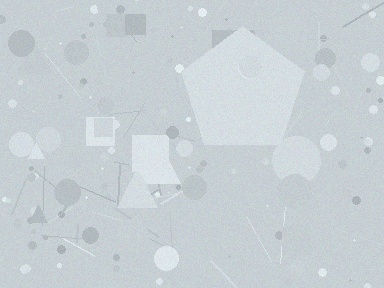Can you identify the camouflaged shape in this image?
The camouflaged shape is a pentagon.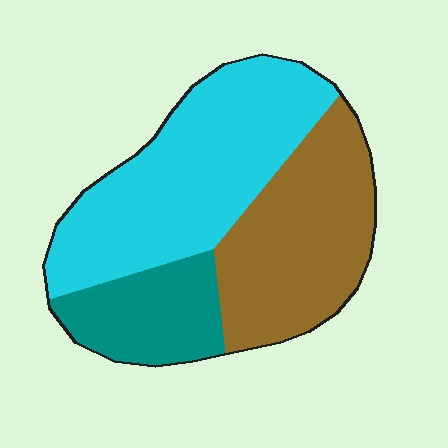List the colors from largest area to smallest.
From largest to smallest: cyan, brown, teal.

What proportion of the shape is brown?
Brown covers roughly 35% of the shape.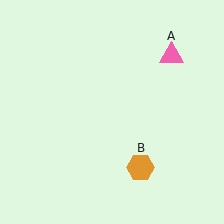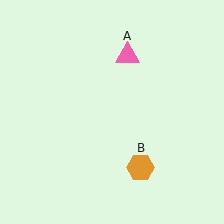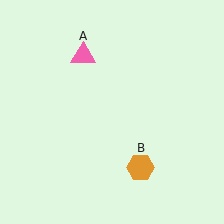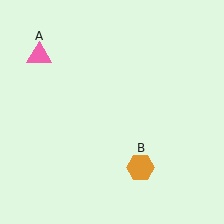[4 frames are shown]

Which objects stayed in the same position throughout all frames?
Orange hexagon (object B) remained stationary.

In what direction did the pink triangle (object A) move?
The pink triangle (object A) moved left.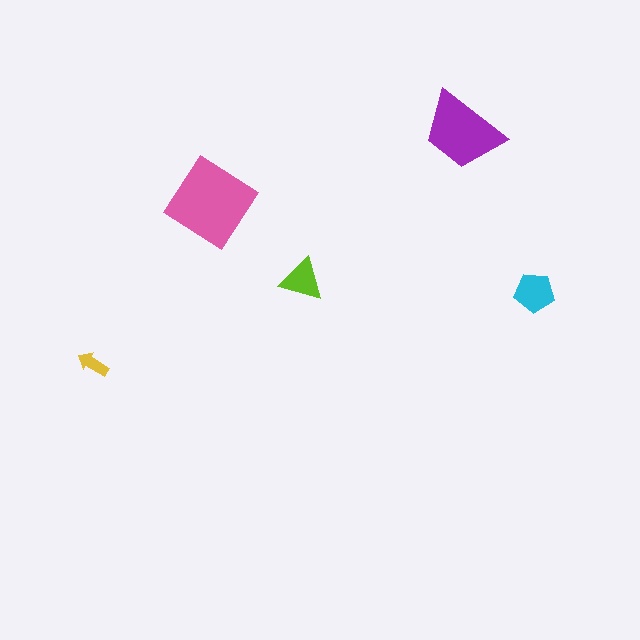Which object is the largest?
The pink diamond.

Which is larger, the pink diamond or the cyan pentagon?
The pink diamond.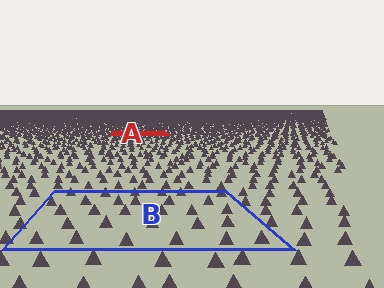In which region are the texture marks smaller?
The texture marks are smaller in region A, because it is farther away.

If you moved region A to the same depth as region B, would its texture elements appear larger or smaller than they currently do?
They would appear larger. At a closer depth, the same texture elements are projected at a bigger on-screen size.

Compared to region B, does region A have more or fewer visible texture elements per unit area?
Region A has more texture elements per unit area — they are packed more densely because it is farther away.